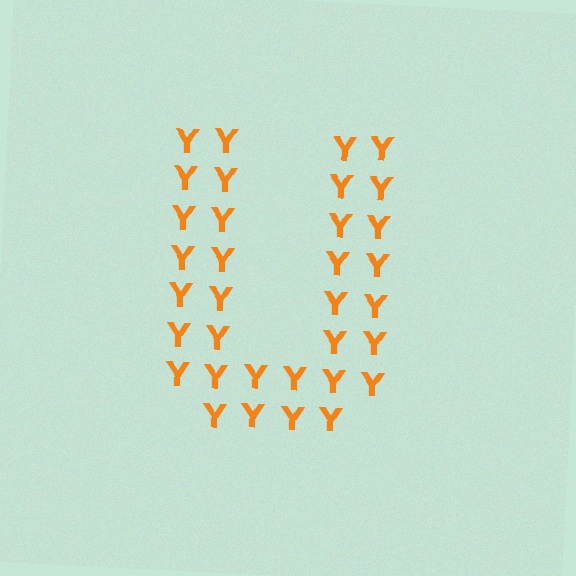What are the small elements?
The small elements are letter Y's.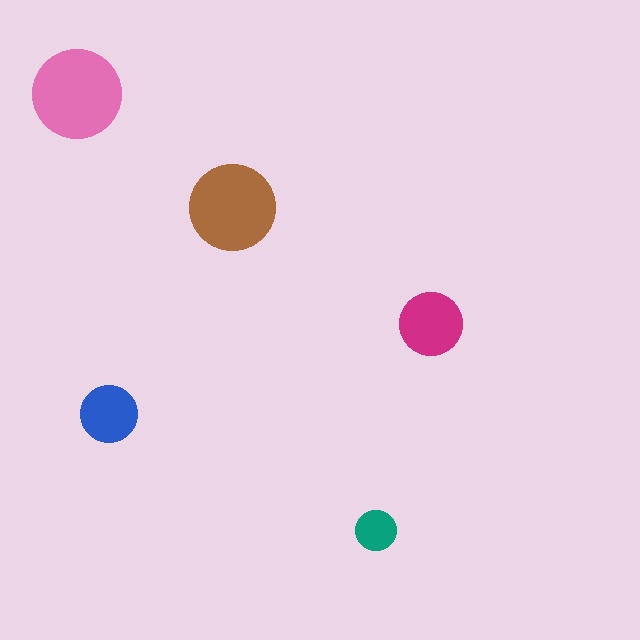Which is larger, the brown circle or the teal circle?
The brown one.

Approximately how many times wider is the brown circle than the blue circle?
About 1.5 times wider.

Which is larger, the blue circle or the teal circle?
The blue one.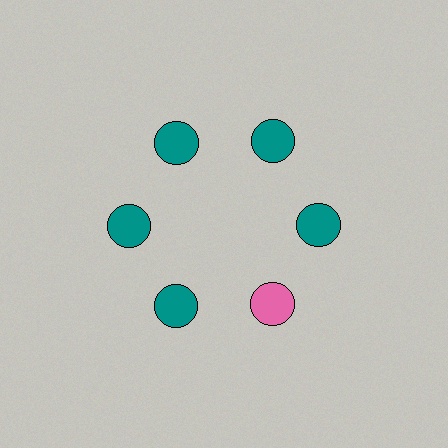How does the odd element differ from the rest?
It has a different color: pink instead of teal.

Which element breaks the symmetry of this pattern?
The pink circle at roughly the 5 o'clock position breaks the symmetry. All other shapes are teal circles.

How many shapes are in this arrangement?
There are 6 shapes arranged in a ring pattern.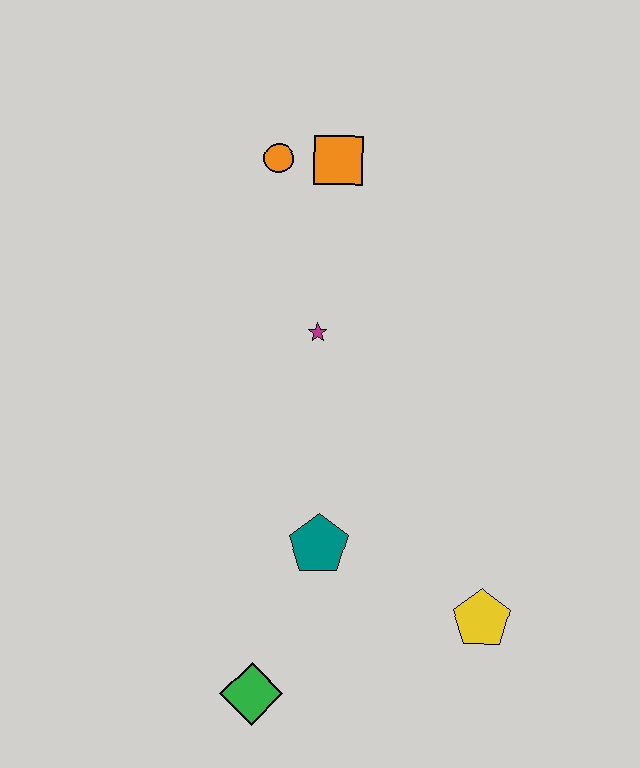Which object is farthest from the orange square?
The green diamond is farthest from the orange square.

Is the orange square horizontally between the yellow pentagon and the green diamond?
Yes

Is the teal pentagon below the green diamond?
No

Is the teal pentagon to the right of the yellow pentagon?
No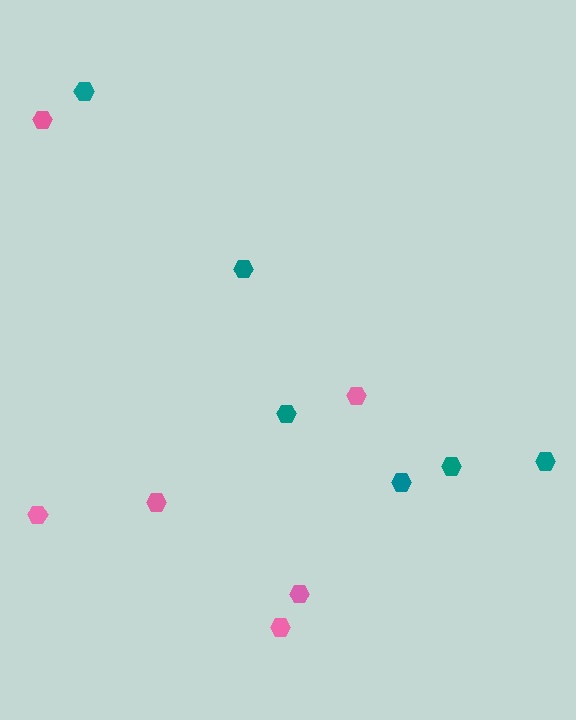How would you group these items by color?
There are 2 groups: one group of teal hexagons (6) and one group of pink hexagons (6).